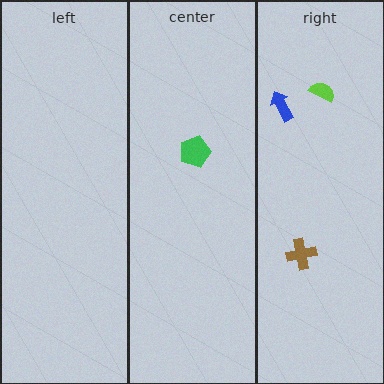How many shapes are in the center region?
1.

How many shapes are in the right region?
3.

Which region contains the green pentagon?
The center region.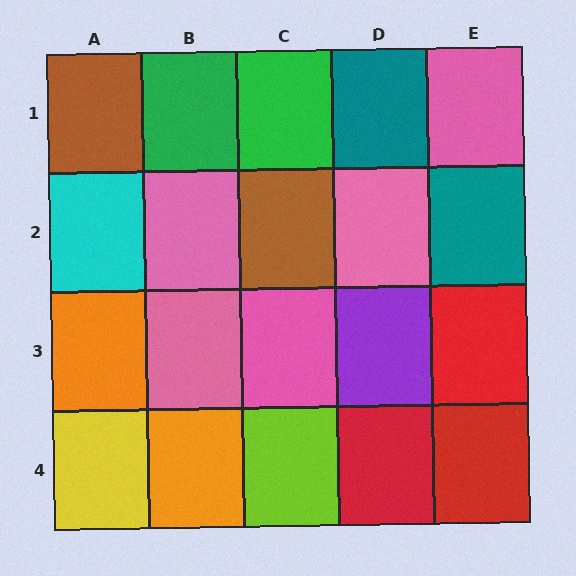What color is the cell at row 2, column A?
Cyan.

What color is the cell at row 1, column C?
Green.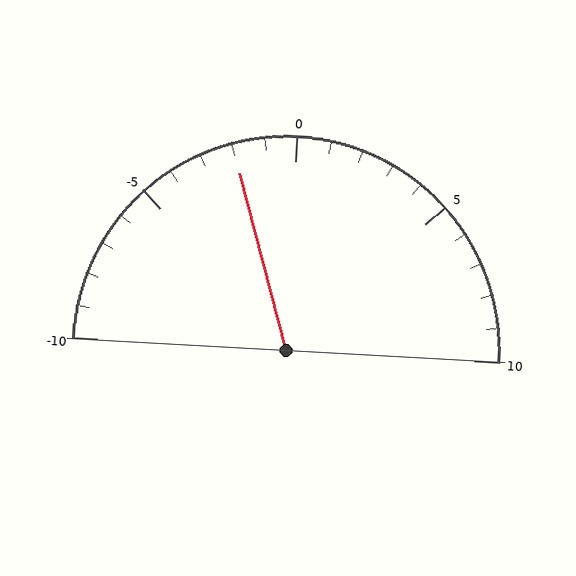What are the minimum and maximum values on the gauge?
The gauge ranges from -10 to 10.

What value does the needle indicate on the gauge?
The needle indicates approximately -2.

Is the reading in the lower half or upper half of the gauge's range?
The reading is in the lower half of the range (-10 to 10).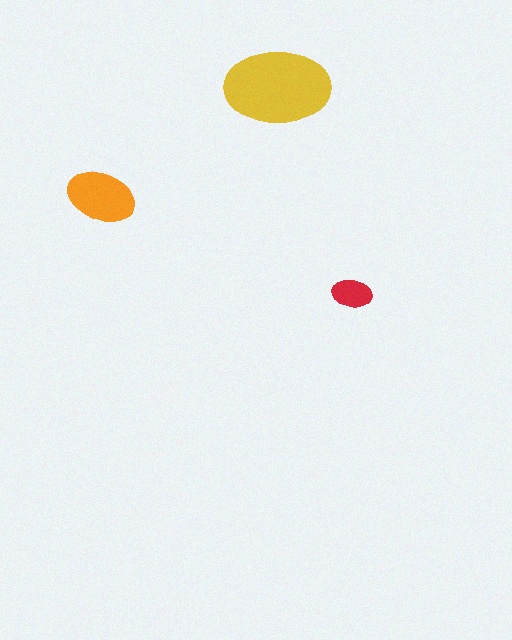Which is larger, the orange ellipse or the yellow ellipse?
The yellow one.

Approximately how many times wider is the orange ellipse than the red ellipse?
About 1.5 times wider.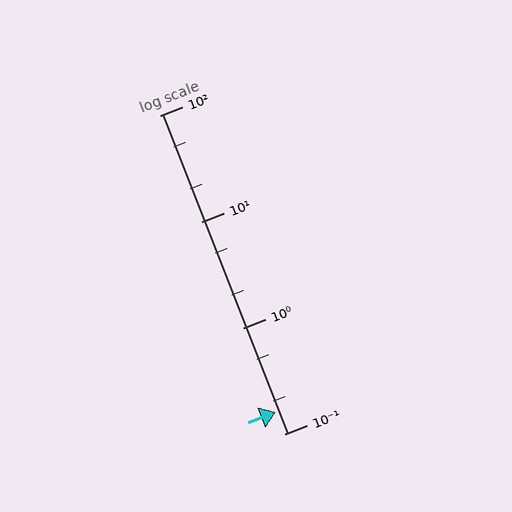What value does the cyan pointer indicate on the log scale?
The pointer indicates approximately 0.16.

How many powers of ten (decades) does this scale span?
The scale spans 3 decades, from 0.1 to 100.